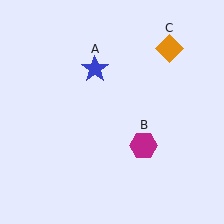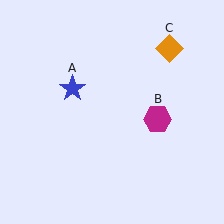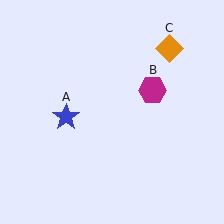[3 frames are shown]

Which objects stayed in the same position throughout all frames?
Orange diamond (object C) remained stationary.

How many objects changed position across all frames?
2 objects changed position: blue star (object A), magenta hexagon (object B).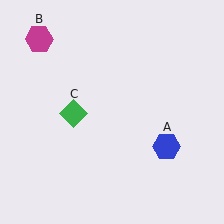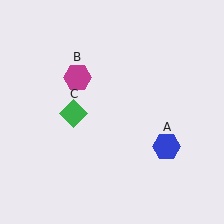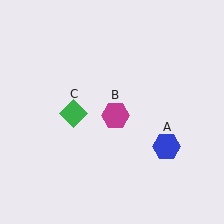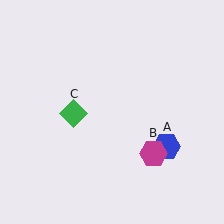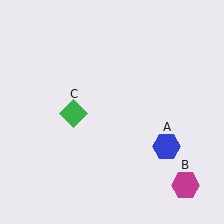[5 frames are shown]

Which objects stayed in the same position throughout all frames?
Blue hexagon (object A) and green diamond (object C) remained stationary.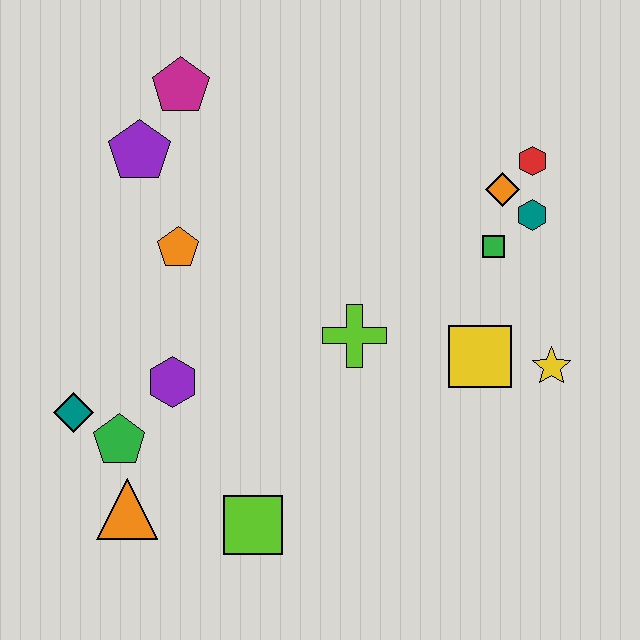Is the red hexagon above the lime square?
Yes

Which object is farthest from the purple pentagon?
The yellow star is farthest from the purple pentagon.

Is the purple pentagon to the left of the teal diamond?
No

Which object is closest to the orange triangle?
The green pentagon is closest to the orange triangle.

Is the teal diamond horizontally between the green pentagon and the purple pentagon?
No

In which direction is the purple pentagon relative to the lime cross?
The purple pentagon is to the left of the lime cross.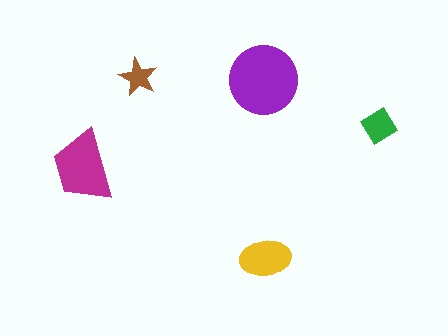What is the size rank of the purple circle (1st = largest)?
1st.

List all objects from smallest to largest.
The brown star, the green diamond, the yellow ellipse, the magenta trapezoid, the purple circle.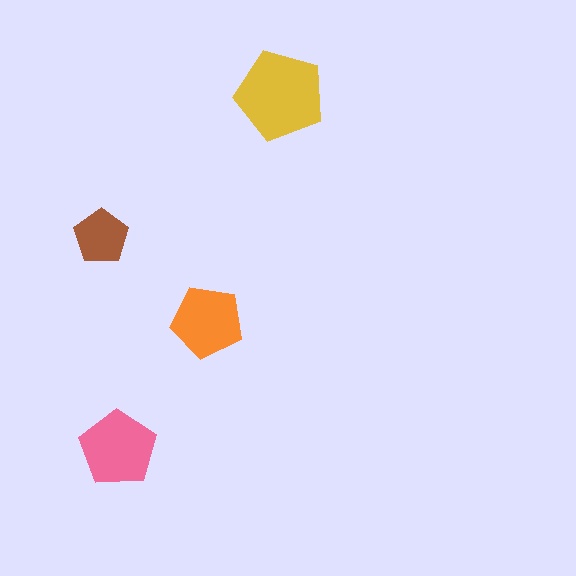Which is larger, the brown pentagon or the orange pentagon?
The orange one.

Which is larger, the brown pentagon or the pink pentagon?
The pink one.